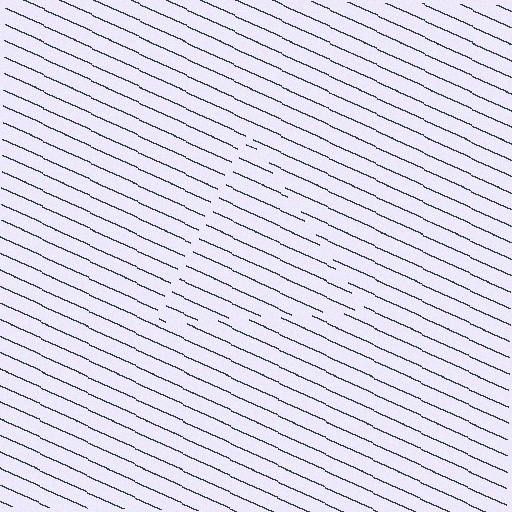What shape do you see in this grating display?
An illusory triangle. The interior of the shape contains the same grating, shifted by half a period — the contour is defined by the phase discontinuity where line-ends from the inner and outer gratings abut.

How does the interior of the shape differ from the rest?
The interior of the shape contains the same grating, shifted by half a period — the contour is defined by the phase discontinuity where line-ends from the inner and outer gratings abut.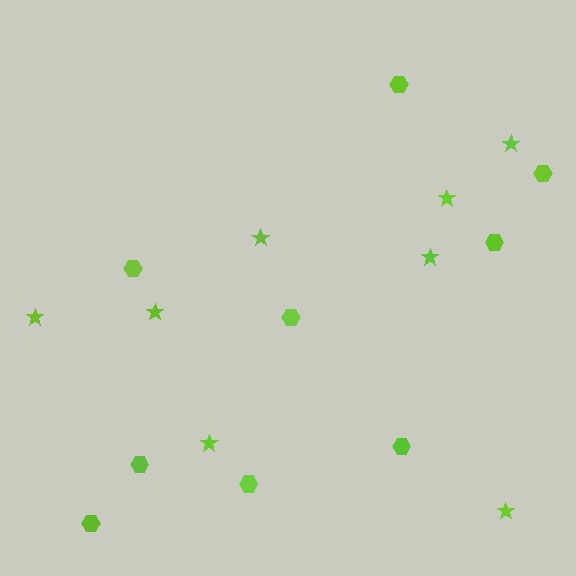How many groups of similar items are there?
There are 2 groups: one group of stars (8) and one group of hexagons (9).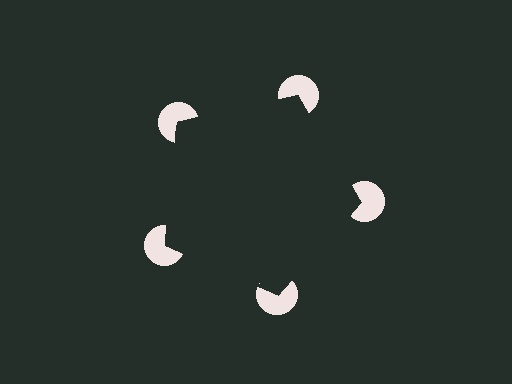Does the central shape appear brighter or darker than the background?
It typically appears slightly darker than the background, even though no actual brightness change is drawn.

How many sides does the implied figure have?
5 sides.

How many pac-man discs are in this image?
There are 5 — one at each vertex of the illusory pentagon.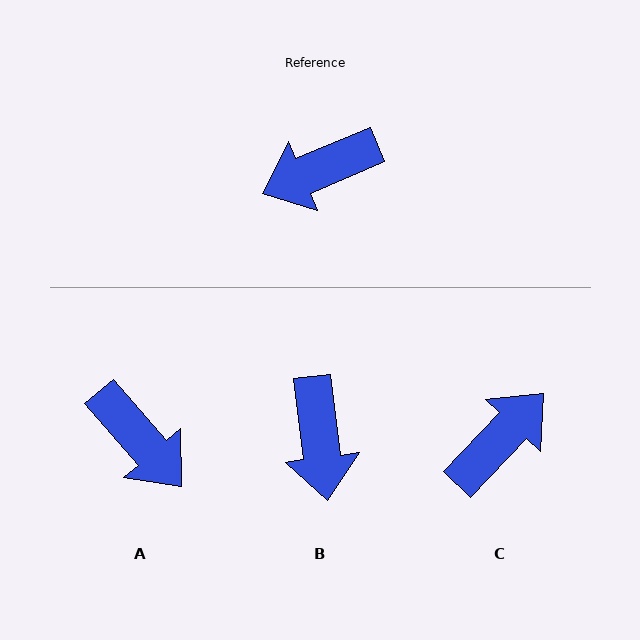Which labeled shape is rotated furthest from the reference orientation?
C, about 157 degrees away.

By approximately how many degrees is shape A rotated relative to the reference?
Approximately 108 degrees counter-clockwise.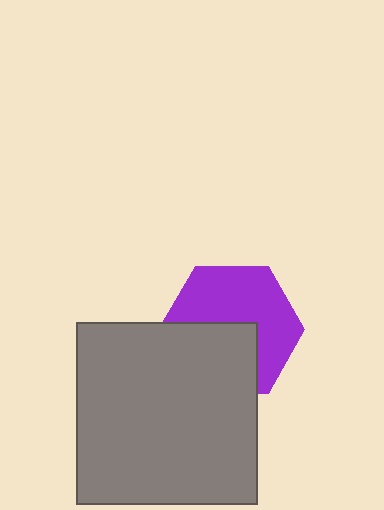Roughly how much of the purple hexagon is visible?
About half of it is visible (roughly 58%).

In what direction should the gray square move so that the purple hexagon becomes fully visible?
The gray square should move down. That is the shortest direction to clear the overlap and leave the purple hexagon fully visible.